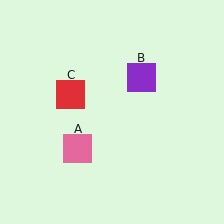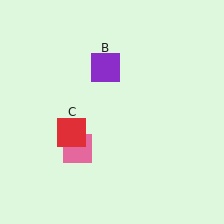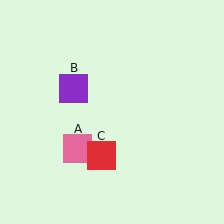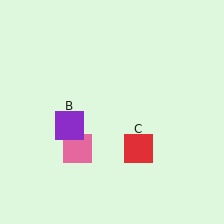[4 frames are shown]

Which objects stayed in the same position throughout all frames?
Pink square (object A) remained stationary.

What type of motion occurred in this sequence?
The purple square (object B), red square (object C) rotated counterclockwise around the center of the scene.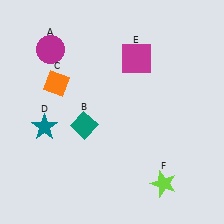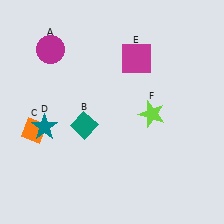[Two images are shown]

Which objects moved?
The objects that moved are: the orange diamond (C), the lime star (F).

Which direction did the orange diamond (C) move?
The orange diamond (C) moved down.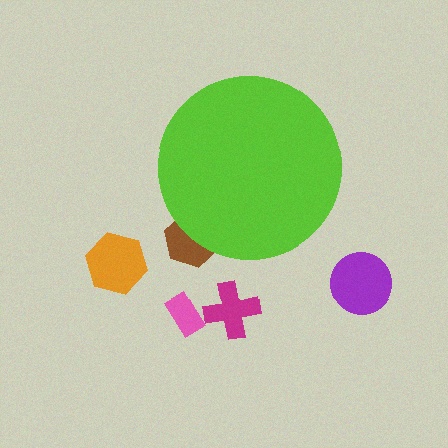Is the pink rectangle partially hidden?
No, the pink rectangle is fully visible.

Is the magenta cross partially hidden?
No, the magenta cross is fully visible.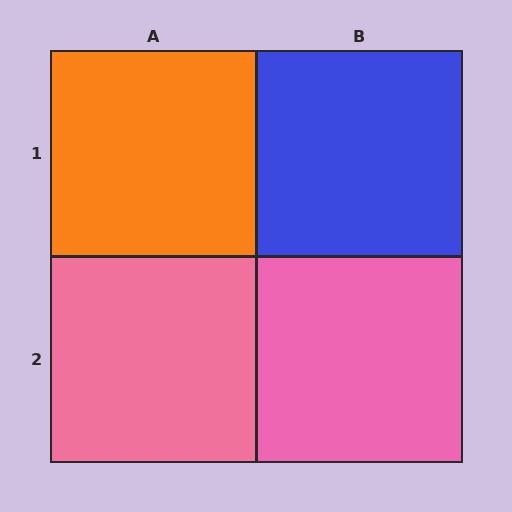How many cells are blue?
1 cell is blue.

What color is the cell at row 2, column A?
Pink.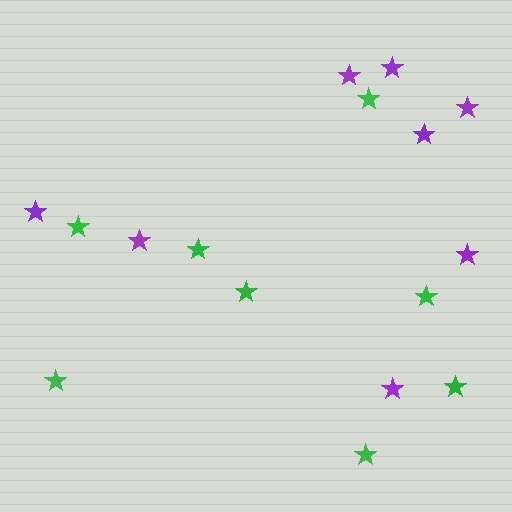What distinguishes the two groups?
There are 2 groups: one group of purple stars (8) and one group of green stars (8).